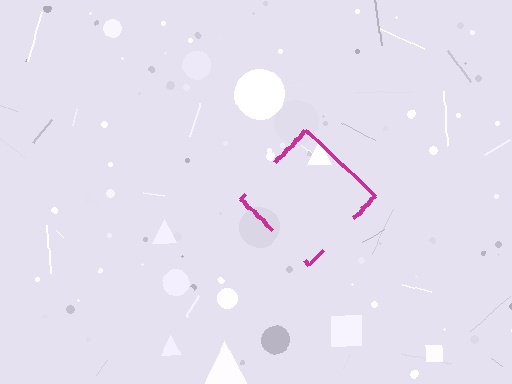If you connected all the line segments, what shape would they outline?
They would outline a diamond.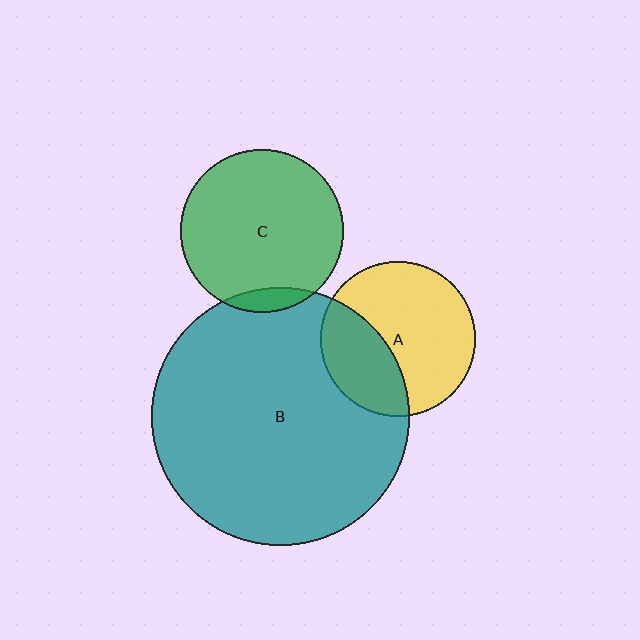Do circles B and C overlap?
Yes.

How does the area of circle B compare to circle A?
Approximately 2.8 times.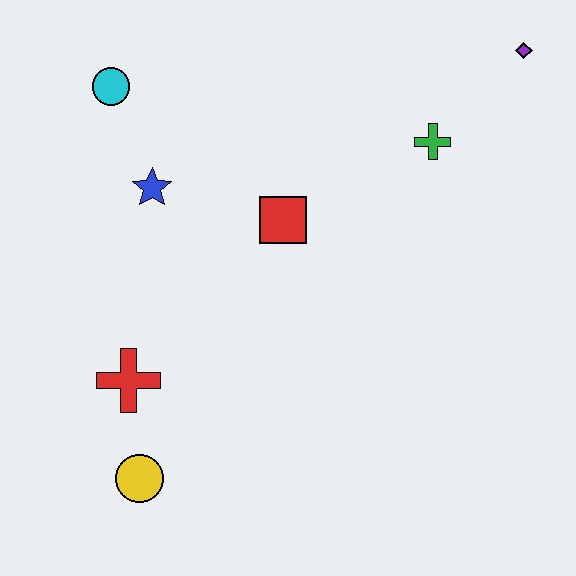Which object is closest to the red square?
The blue star is closest to the red square.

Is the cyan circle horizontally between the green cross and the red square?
No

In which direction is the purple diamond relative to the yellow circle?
The purple diamond is above the yellow circle.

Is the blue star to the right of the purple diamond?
No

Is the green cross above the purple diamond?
No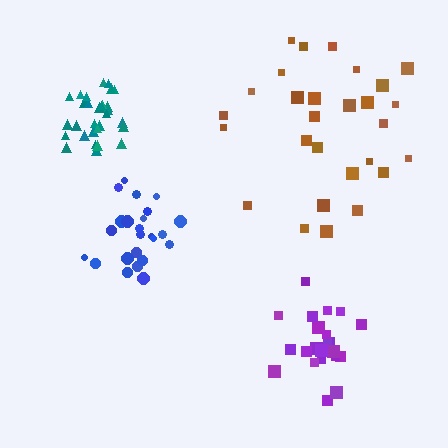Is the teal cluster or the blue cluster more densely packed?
Teal.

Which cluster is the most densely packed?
Teal.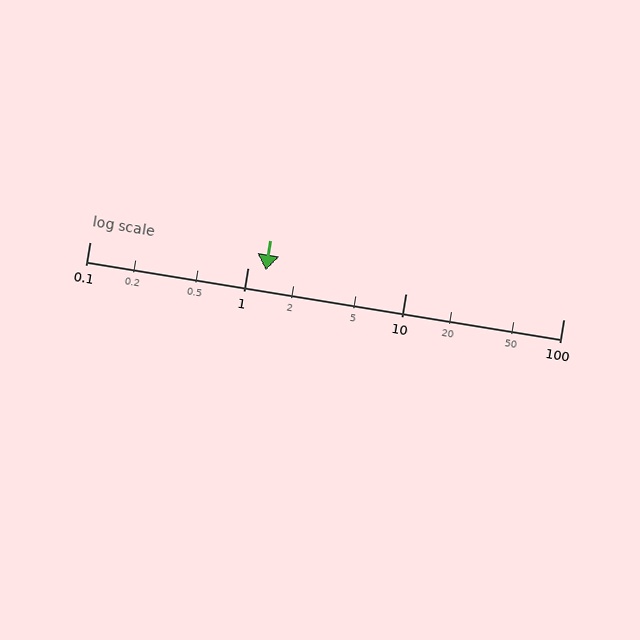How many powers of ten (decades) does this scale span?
The scale spans 3 decades, from 0.1 to 100.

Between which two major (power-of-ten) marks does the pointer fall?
The pointer is between 1 and 10.